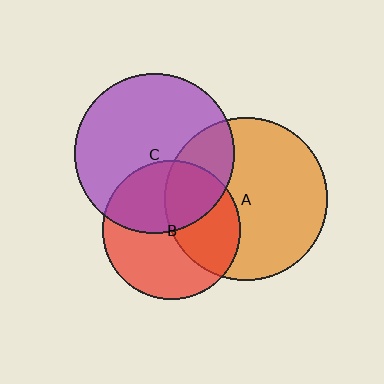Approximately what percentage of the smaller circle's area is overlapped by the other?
Approximately 40%.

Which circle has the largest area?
Circle A (orange).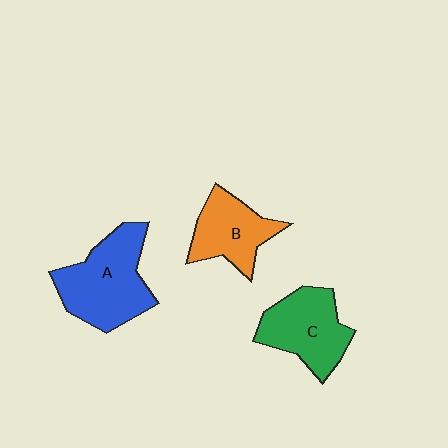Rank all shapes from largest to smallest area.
From largest to smallest: A (blue), C (green), B (orange).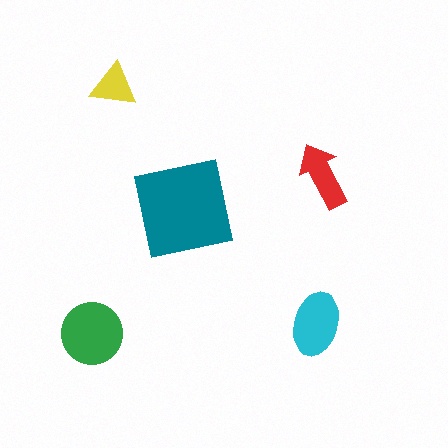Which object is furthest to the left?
The green circle is leftmost.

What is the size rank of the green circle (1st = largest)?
2nd.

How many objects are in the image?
There are 5 objects in the image.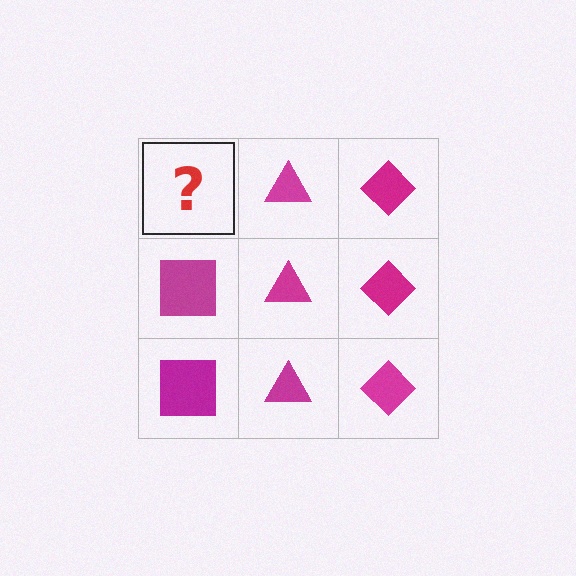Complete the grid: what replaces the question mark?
The question mark should be replaced with a magenta square.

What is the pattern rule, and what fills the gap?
The rule is that each column has a consistent shape. The gap should be filled with a magenta square.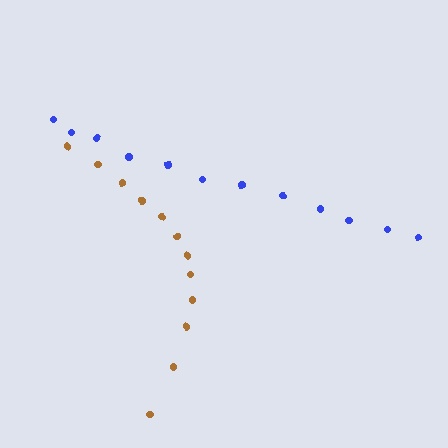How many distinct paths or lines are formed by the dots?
There are 2 distinct paths.